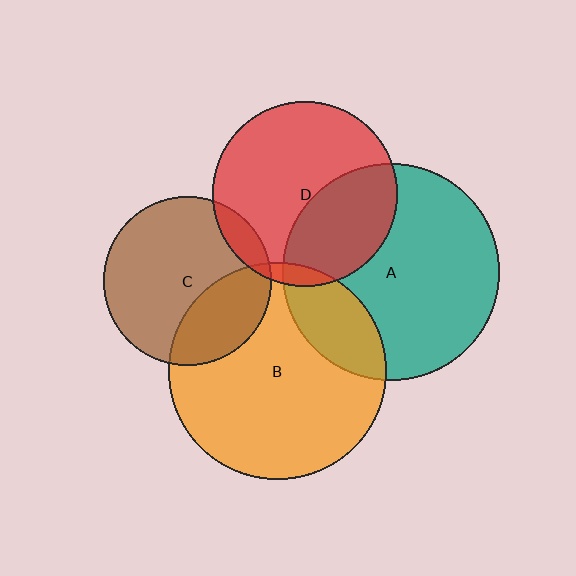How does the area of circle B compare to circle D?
Approximately 1.4 times.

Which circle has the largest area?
Circle B (orange).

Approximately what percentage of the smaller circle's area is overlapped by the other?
Approximately 30%.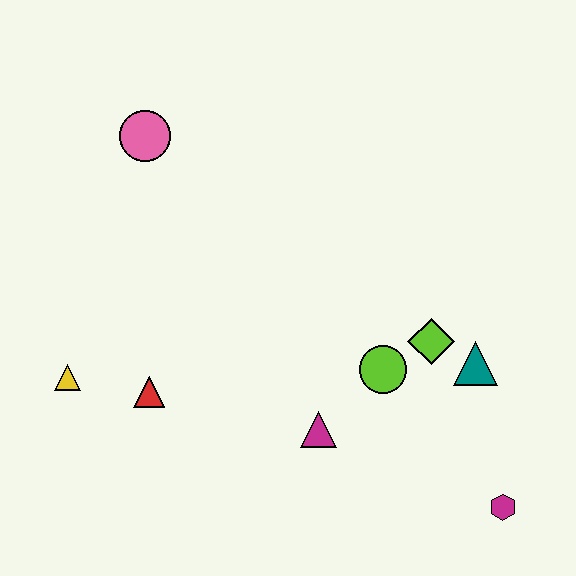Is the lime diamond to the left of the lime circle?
No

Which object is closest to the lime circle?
The lime diamond is closest to the lime circle.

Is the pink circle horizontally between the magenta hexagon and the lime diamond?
No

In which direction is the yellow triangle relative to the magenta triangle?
The yellow triangle is to the left of the magenta triangle.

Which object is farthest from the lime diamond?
The yellow triangle is farthest from the lime diamond.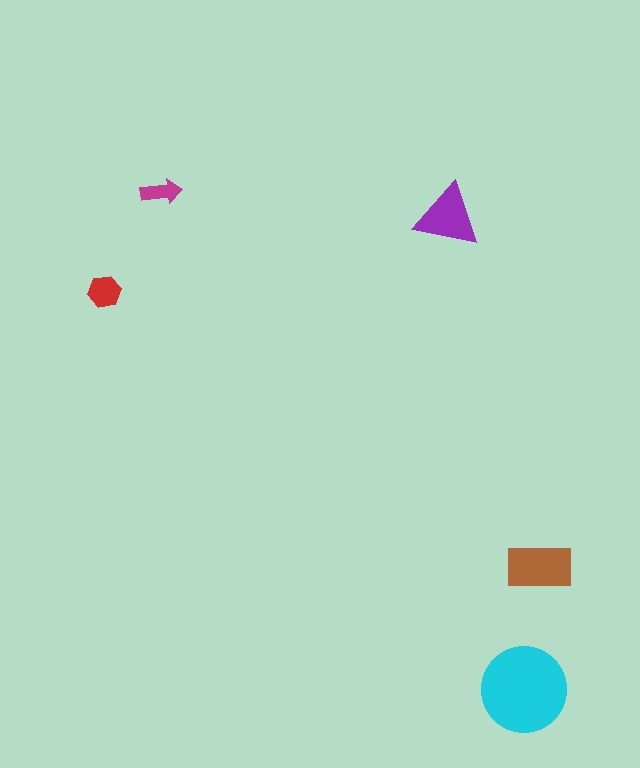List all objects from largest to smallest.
The cyan circle, the brown rectangle, the purple triangle, the red hexagon, the magenta arrow.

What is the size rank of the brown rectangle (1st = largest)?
2nd.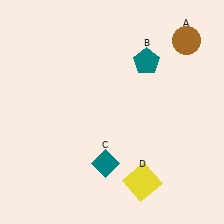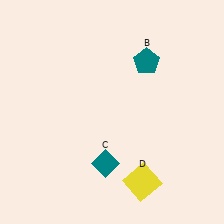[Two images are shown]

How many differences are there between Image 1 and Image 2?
There is 1 difference between the two images.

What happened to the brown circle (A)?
The brown circle (A) was removed in Image 2. It was in the top-right area of Image 1.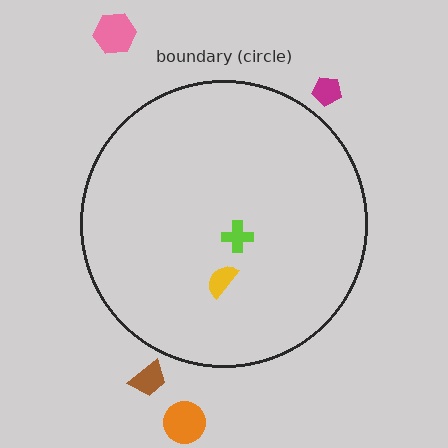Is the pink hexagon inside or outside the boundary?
Outside.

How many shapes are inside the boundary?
2 inside, 4 outside.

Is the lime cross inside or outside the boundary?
Inside.